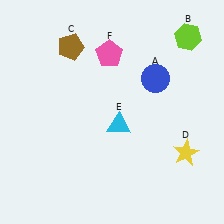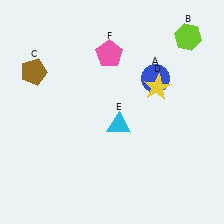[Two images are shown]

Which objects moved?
The objects that moved are: the brown pentagon (C), the yellow star (D).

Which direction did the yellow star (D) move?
The yellow star (D) moved up.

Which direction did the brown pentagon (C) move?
The brown pentagon (C) moved left.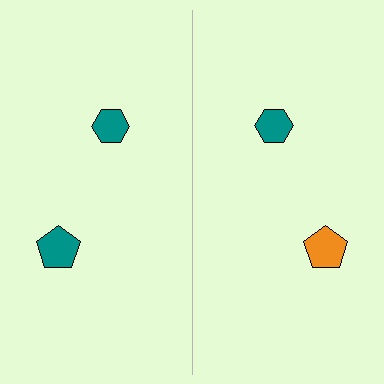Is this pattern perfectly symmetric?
No, the pattern is not perfectly symmetric. The orange pentagon on the right side breaks the symmetry — its mirror counterpart is teal.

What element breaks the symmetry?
The orange pentagon on the right side breaks the symmetry — its mirror counterpart is teal.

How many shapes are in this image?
There are 4 shapes in this image.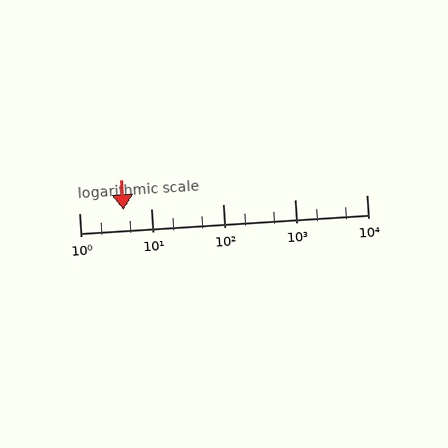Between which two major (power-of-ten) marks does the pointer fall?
The pointer is between 1 and 10.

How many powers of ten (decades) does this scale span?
The scale spans 4 decades, from 1 to 10000.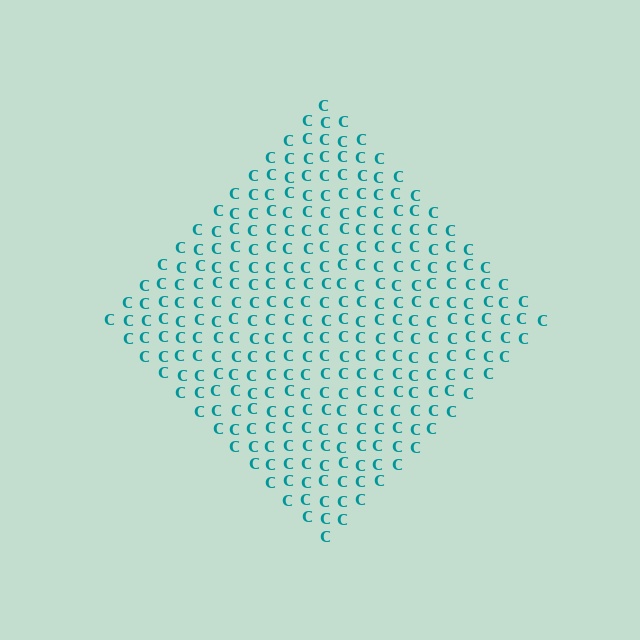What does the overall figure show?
The overall figure shows a diamond.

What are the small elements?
The small elements are letter C's.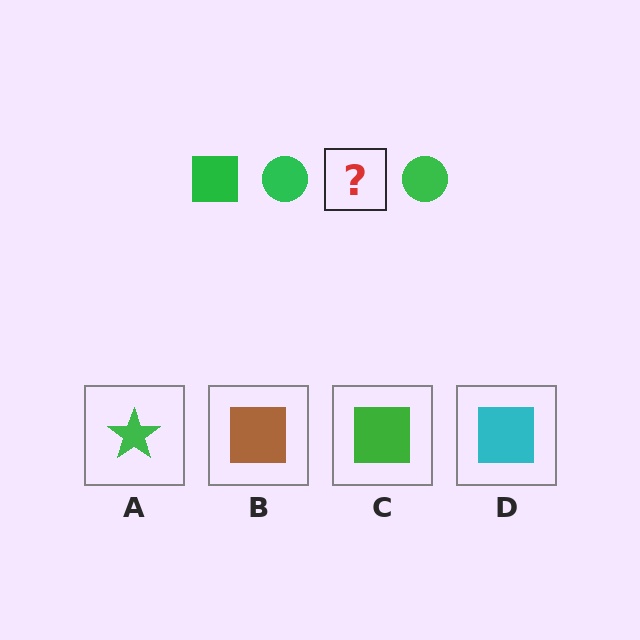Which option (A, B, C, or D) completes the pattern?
C.